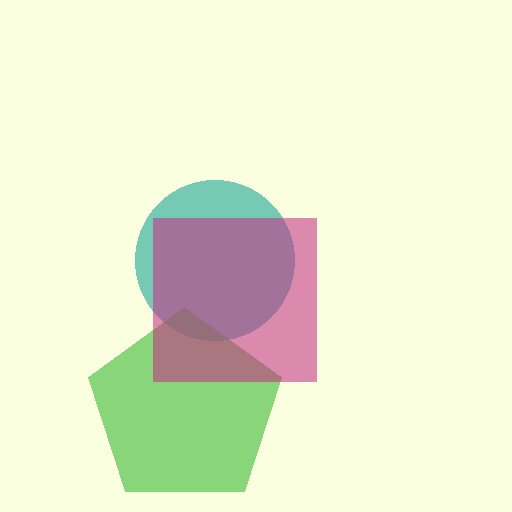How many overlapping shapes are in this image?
There are 3 overlapping shapes in the image.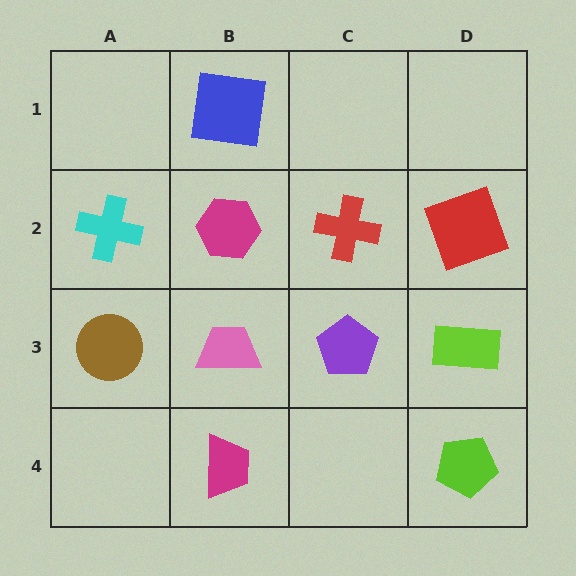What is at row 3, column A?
A brown circle.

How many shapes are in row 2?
4 shapes.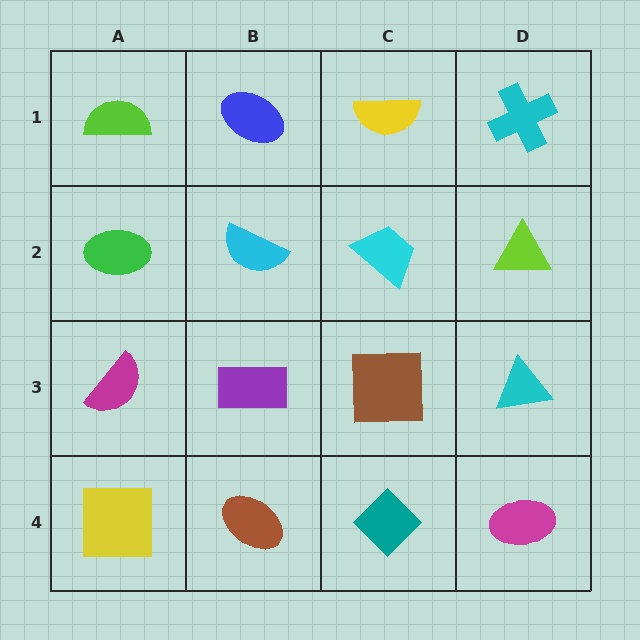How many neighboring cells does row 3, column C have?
4.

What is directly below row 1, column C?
A cyan trapezoid.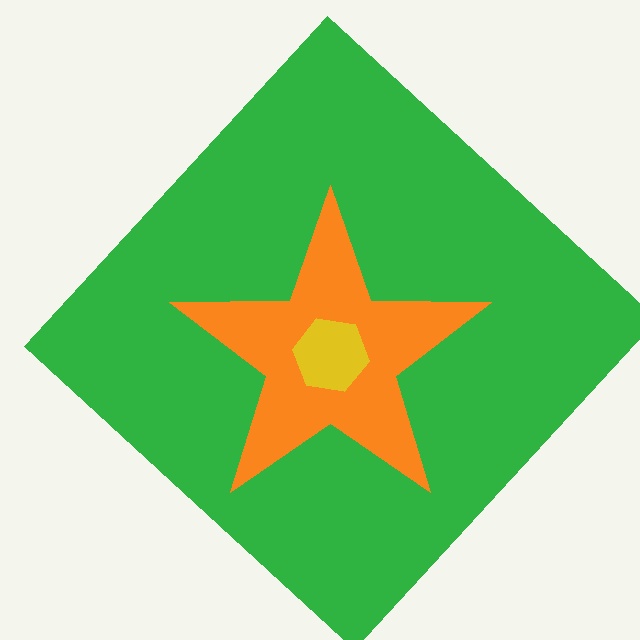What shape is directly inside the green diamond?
The orange star.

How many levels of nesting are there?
3.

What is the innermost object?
The yellow hexagon.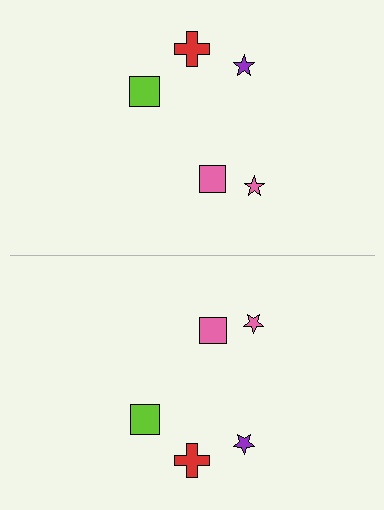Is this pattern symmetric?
Yes, this pattern has bilateral (reflection) symmetry.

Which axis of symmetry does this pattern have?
The pattern has a horizontal axis of symmetry running through the center of the image.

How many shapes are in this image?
There are 10 shapes in this image.